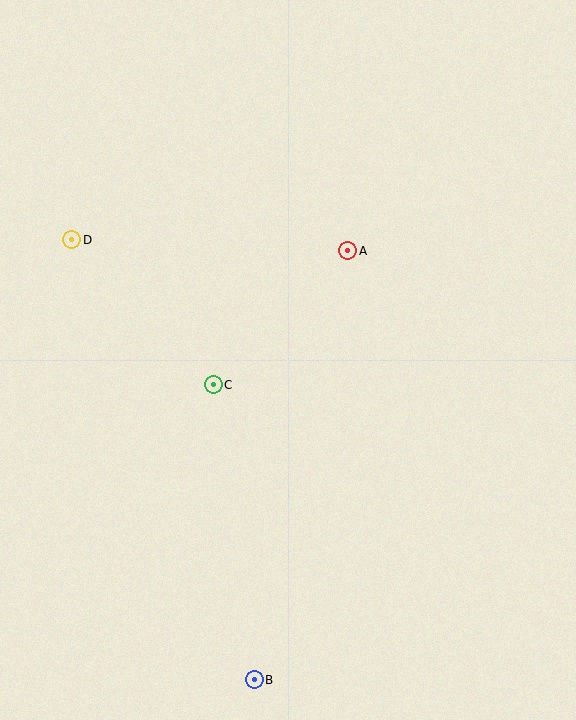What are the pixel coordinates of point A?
Point A is at (348, 251).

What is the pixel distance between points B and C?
The distance between B and C is 298 pixels.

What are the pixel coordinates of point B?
Point B is at (254, 680).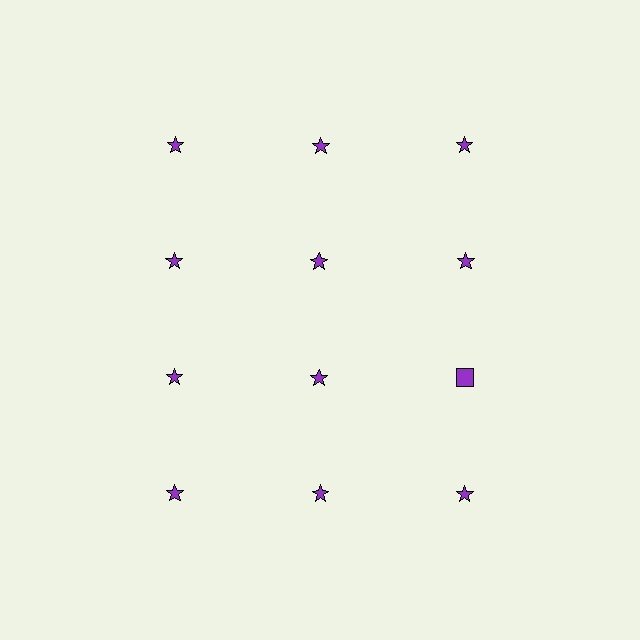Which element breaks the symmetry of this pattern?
The purple square in the third row, center column breaks the symmetry. All other shapes are purple stars.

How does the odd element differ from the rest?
It has a different shape: square instead of star.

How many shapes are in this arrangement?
There are 12 shapes arranged in a grid pattern.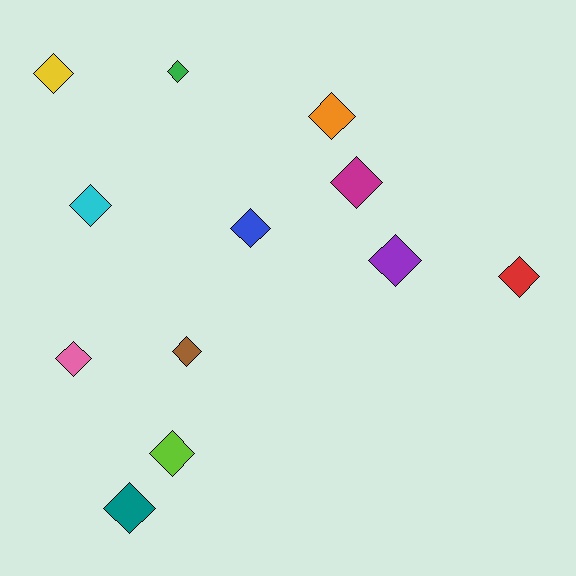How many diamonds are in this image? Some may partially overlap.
There are 12 diamonds.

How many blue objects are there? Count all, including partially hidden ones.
There is 1 blue object.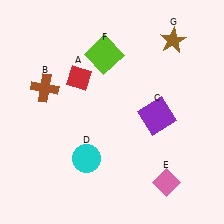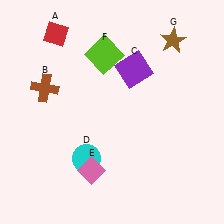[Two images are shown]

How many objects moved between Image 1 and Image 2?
3 objects moved between the two images.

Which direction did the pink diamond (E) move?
The pink diamond (E) moved left.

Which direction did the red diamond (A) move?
The red diamond (A) moved up.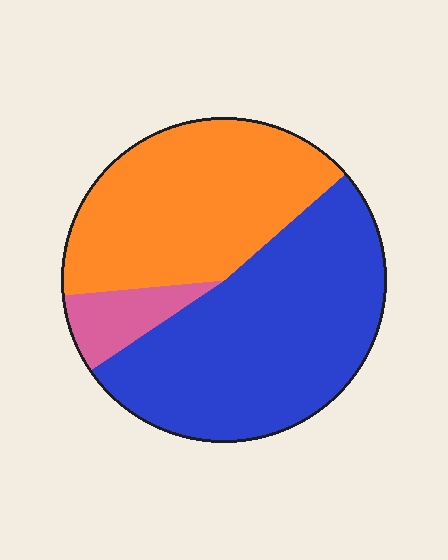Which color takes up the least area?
Pink, at roughly 10%.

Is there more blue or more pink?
Blue.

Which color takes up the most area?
Blue, at roughly 50%.